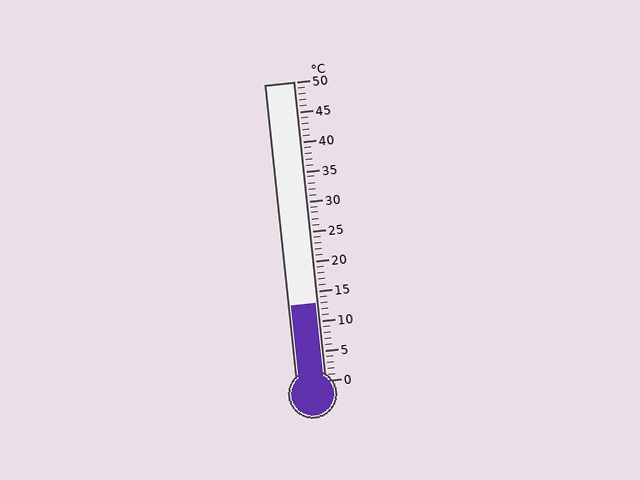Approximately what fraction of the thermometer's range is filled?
The thermometer is filled to approximately 25% of its range.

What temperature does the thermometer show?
The thermometer shows approximately 13°C.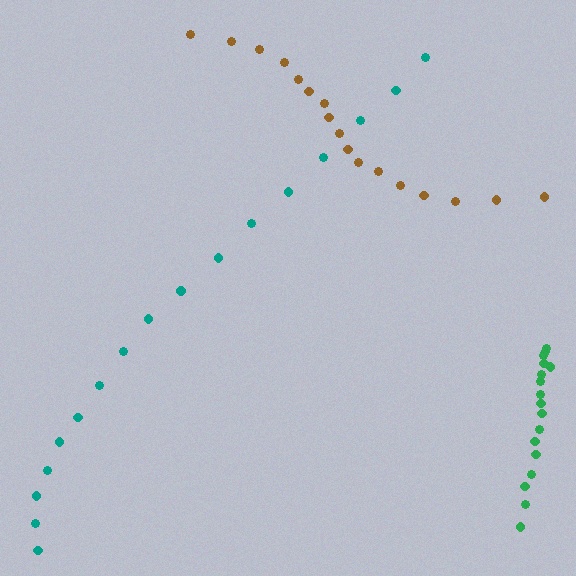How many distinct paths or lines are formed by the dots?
There are 3 distinct paths.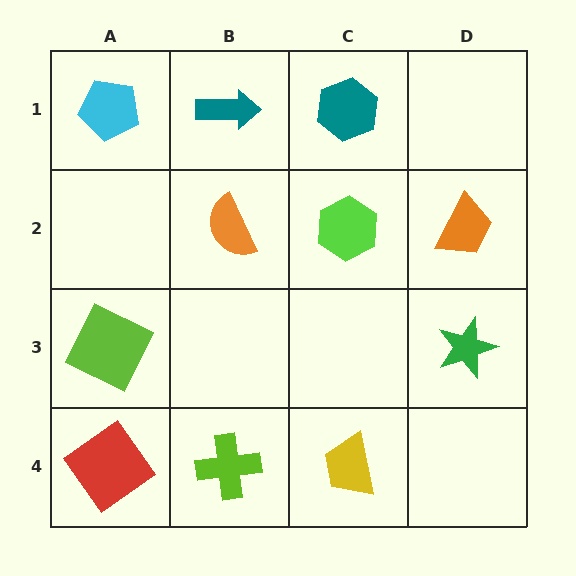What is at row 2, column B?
An orange semicircle.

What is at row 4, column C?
A yellow trapezoid.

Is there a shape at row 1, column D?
No, that cell is empty.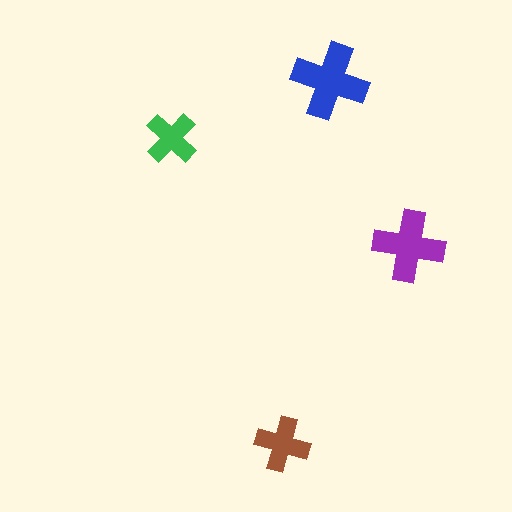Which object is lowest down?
The brown cross is bottommost.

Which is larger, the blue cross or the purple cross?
The blue one.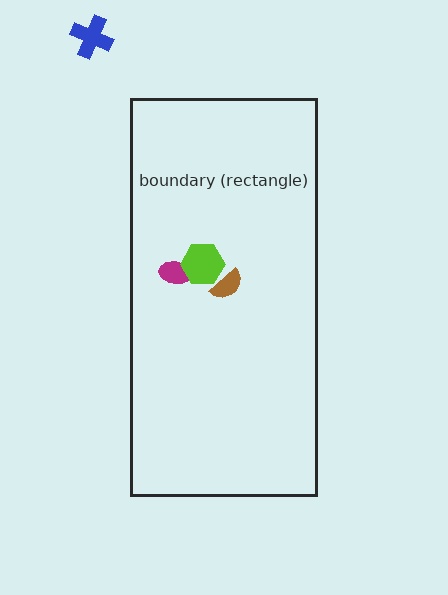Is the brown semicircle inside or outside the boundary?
Inside.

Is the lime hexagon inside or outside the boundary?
Inside.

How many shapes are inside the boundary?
3 inside, 1 outside.